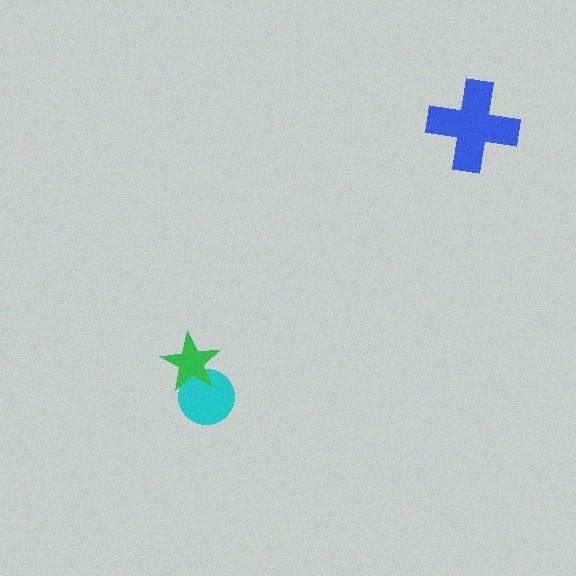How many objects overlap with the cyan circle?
1 object overlaps with the cyan circle.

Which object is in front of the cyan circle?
The green star is in front of the cyan circle.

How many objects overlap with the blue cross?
0 objects overlap with the blue cross.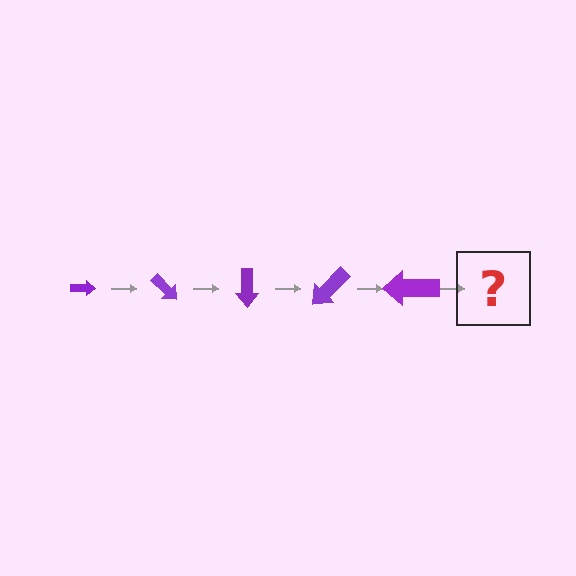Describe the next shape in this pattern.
It should be an arrow, larger than the previous one and rotated 225 degrees from the start.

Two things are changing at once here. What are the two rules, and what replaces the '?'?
The two rules are that the arrow grows larger each step and it rotates 45 degrees each step. The '?' should be an arrow, larger than the previous one and rotated 225 degrees from the start.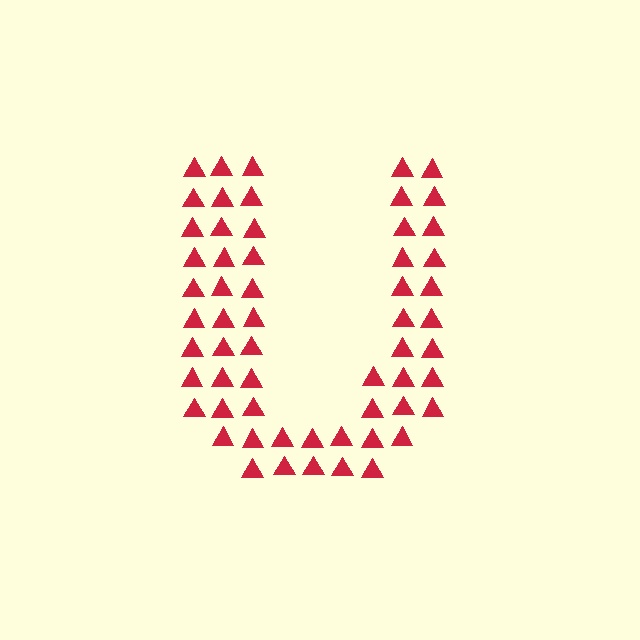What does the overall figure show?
The overall figure shows the letter U.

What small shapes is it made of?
It is made of small triangles.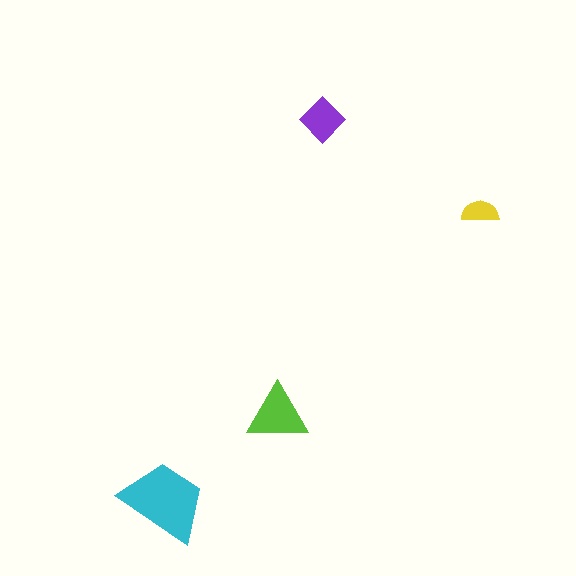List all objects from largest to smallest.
The cyan trapezoid, the lime triangle, the purple diamond, the yellow semicircle.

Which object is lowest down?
The cyan trapezoid is bottommost.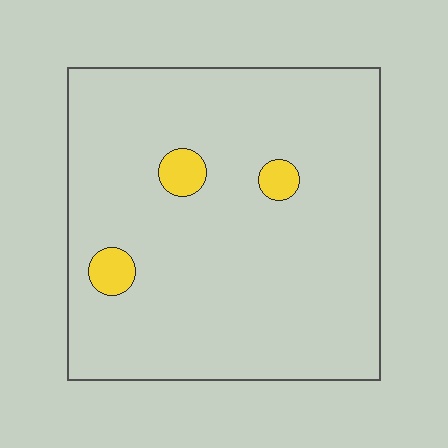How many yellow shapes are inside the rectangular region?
3.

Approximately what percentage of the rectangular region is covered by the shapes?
Approximately 5%.